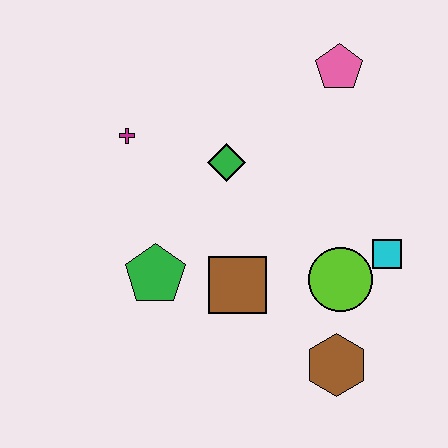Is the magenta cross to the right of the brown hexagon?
No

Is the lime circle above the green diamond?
No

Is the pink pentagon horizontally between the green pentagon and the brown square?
No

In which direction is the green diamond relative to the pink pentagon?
The green diamond is to the left of the pink pentagon.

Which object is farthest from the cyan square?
The magenta cross is farthest from the cyan square.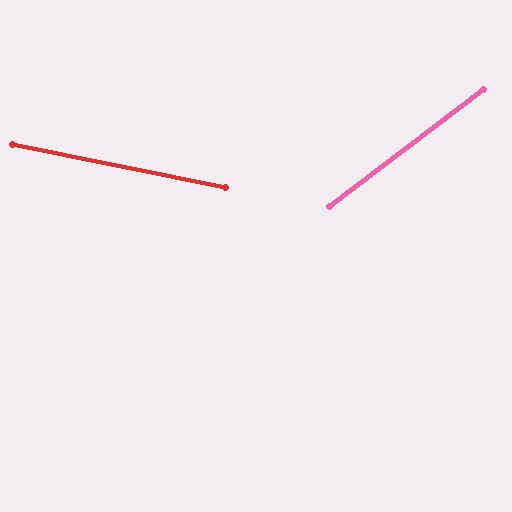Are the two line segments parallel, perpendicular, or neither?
Neither parallel nor perpendicular — they differ by about 49°.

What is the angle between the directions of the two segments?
Approximately 49 degrees.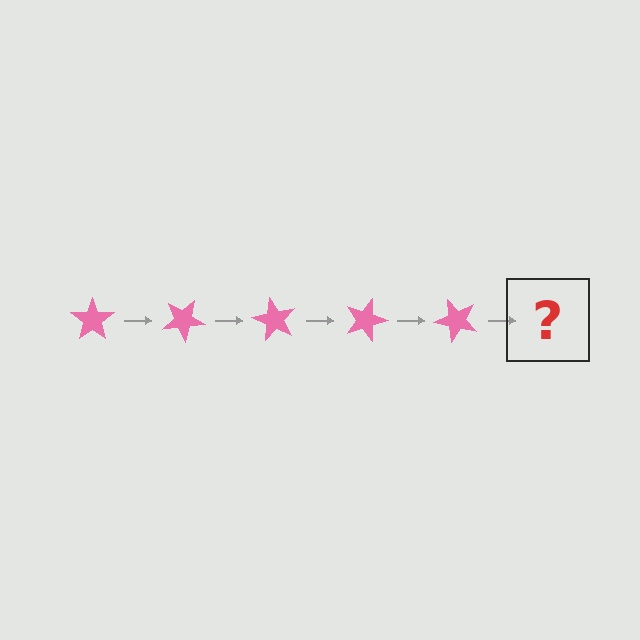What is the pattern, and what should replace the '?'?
The pattern is that the star rotates 30 degrees each step. The '?' should be a pink star rotated 150 degrees.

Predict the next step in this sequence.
The next step is a pink star rotated 150 degrees.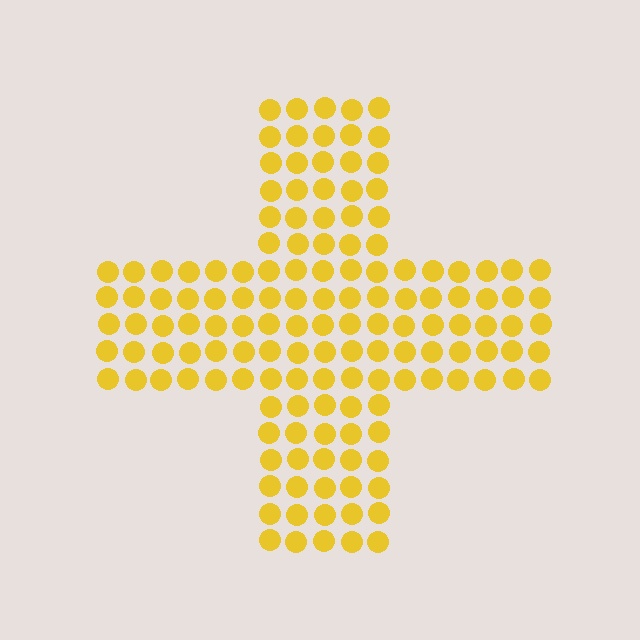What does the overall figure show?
The overall figure shows a cross.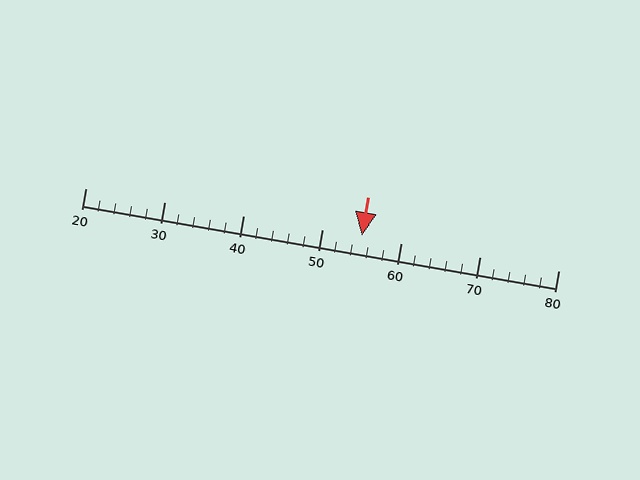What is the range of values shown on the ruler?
The ruler shows values from 20 to 80.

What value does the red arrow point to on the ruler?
The red arrow points to approximately 55.